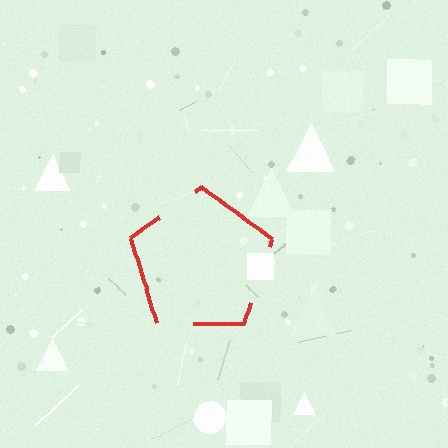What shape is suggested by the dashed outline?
The dashed outline suggests a pentagon.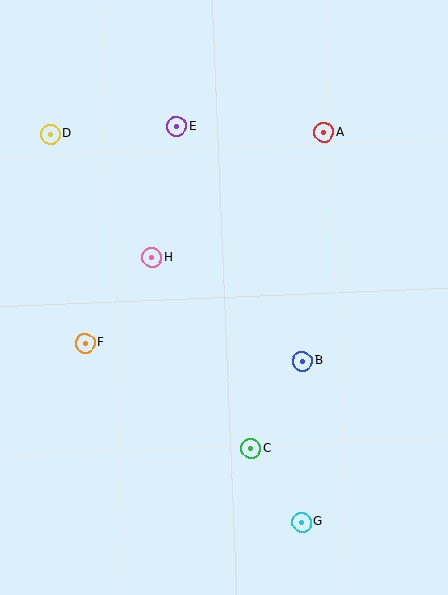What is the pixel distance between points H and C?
The distance between H and C is 215 pixels.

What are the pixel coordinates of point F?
Point F is at (85, 343).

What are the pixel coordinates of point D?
Point D is at (50, 134).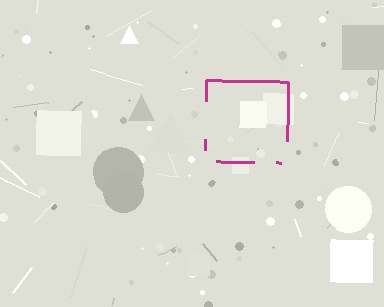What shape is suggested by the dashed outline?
The dashed outline suggests a square.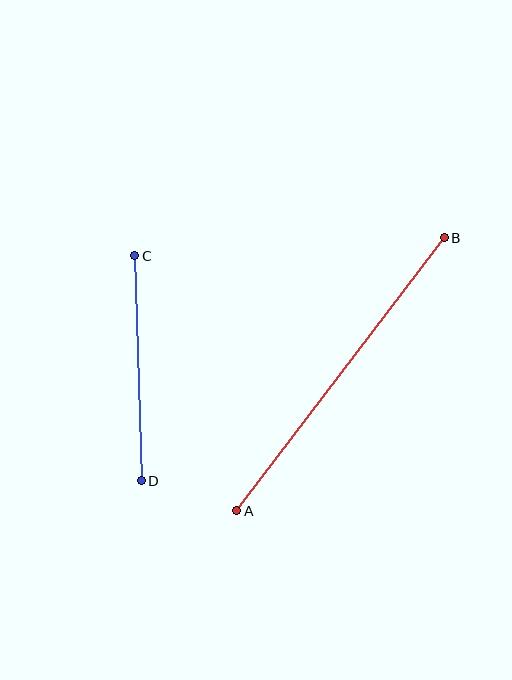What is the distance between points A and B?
The distance is approximately 343 pixels.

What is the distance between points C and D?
The distance is approximately 225 pixels.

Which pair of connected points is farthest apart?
Points A and B are farthest apart.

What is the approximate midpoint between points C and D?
The midpoint is at approximately (138, 368) pixels.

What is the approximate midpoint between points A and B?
The midpoint is at approximately (341, 374) pixels.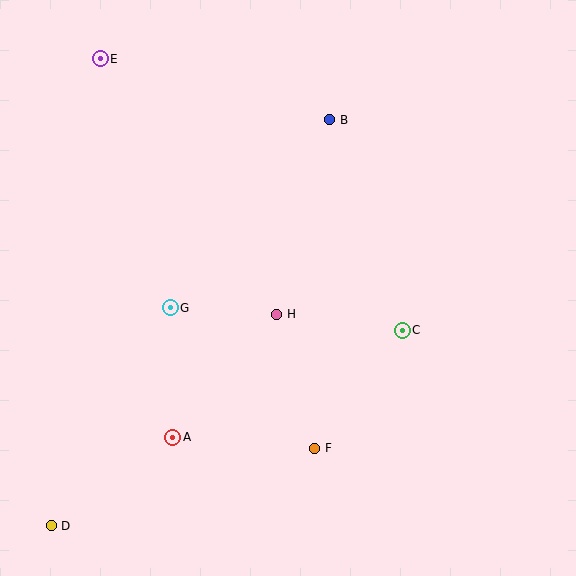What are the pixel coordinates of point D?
Point D is at (51, 526).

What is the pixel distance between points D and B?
The distance between D and B is 492 pixels.